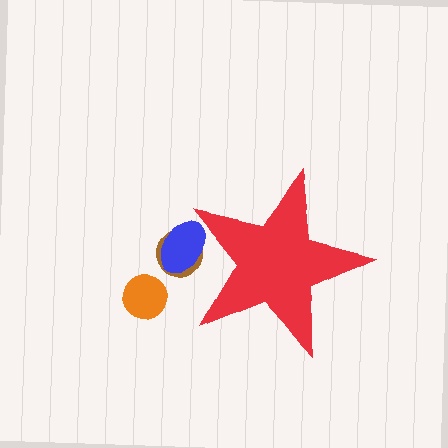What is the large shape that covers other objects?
A red star.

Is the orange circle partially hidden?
No, the orange circle is fully visible.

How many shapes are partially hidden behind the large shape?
2 shapes are partially hidden.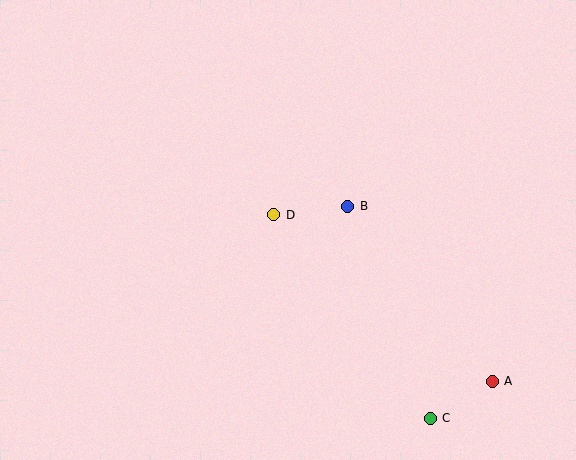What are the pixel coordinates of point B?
Point B is at (348, 206).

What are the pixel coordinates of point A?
Point A is at (492, 381).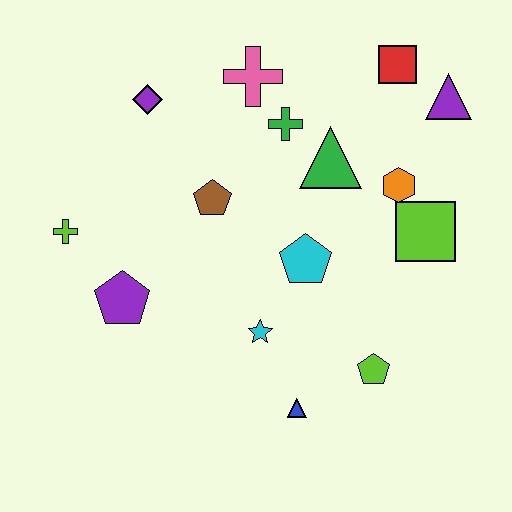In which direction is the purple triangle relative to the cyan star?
The purple triangle is above the cyan star.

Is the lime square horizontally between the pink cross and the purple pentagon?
No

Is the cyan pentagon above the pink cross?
No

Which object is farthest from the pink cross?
The blue triangle is farthest from the pink cross.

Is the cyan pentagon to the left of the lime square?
Yes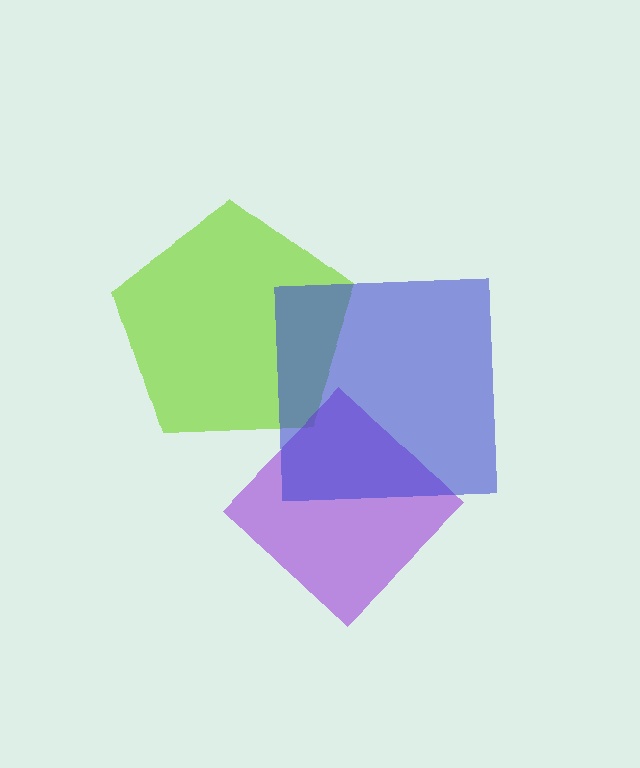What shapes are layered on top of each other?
The layered shapes are: a lime pentagon, a purple diamond, a blue square.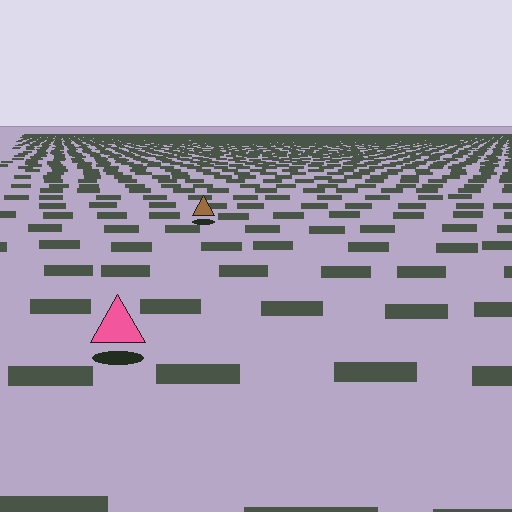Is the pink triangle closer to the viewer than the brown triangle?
Yes. The pink triangle is closer — you can tell from the texture gradient: the ground texture is coarser near it.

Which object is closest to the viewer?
The pink triangle is closest. The texture marks near it are larger and more spread out.